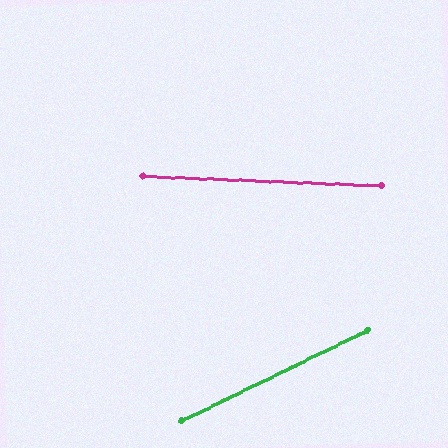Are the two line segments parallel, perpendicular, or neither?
Neither parallel nor perpendicular — they differ by about 28°.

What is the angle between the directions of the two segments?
Approximately 28 degrees.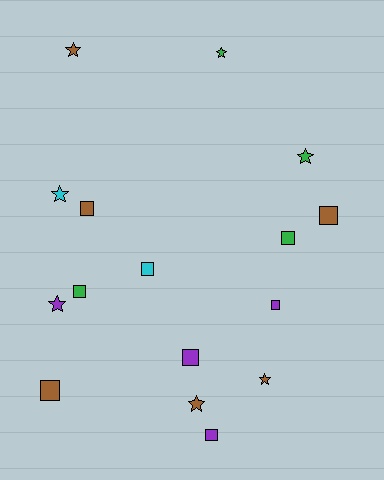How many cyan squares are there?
There is 1 cyan square.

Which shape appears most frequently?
Square, with 9 objects.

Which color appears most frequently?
Brown, with 6 objects.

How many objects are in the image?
There are 16 objects.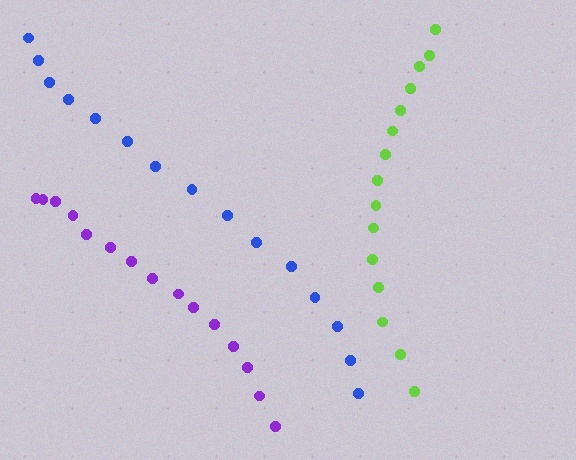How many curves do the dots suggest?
There are 3 distinct paths.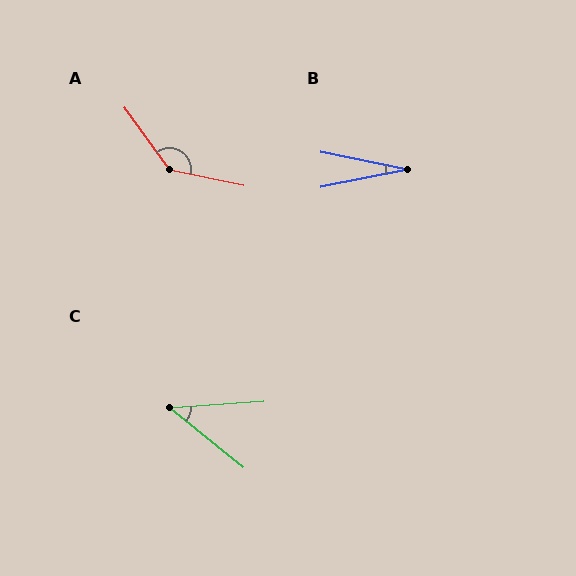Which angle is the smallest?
B, at approximately 23 degrees.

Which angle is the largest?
A, at approximately 138 degrees.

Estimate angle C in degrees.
Approximately 43 degrees.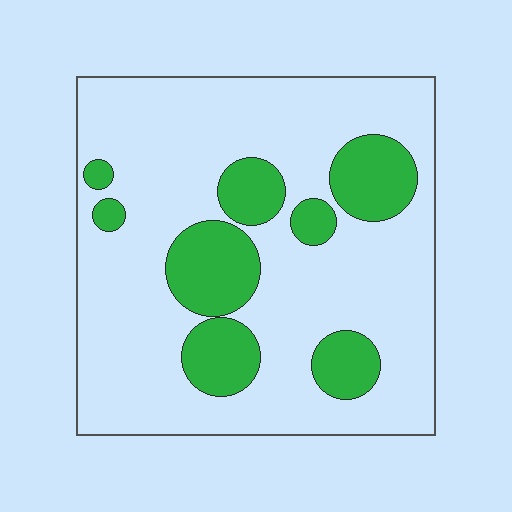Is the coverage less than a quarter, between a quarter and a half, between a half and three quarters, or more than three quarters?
Less than a quarter.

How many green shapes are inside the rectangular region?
8.